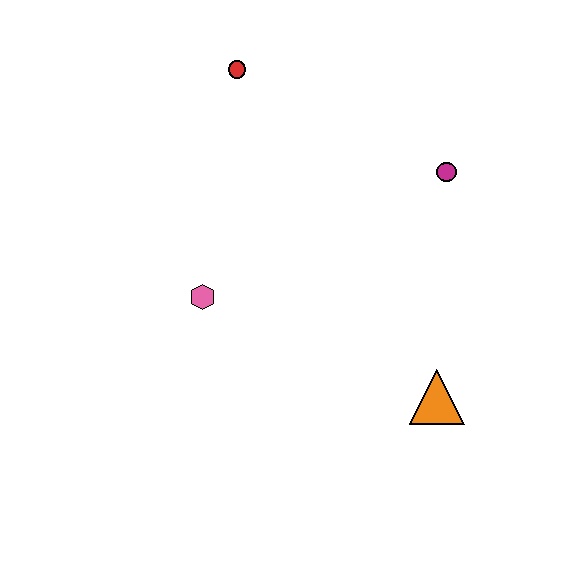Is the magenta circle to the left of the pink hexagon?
No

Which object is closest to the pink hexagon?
The red circle is closest to the pink hexagon.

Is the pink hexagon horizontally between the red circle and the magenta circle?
No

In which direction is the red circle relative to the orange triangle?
The red circle is above the orange triangle.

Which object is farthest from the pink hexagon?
The magenta circle is farthest from the pink hexagon.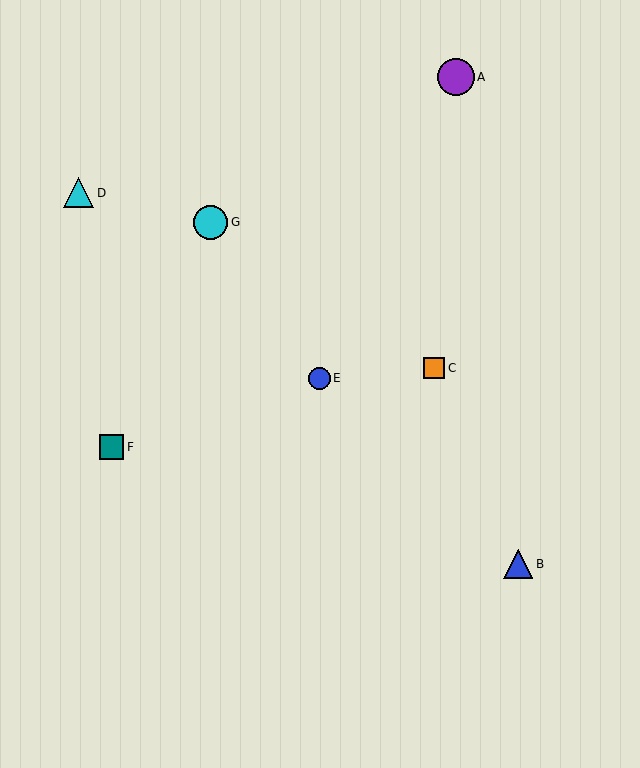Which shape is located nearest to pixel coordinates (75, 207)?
The cyan triangle (labeled D) at (79, 193) is nearest to that location.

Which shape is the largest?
The purple circle (labeled A) is the largest.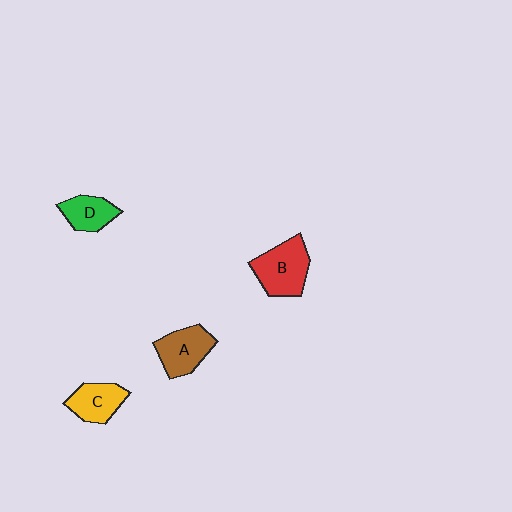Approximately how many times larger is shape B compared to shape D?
Approximately 1.6 times.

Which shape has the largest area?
Shape B (red).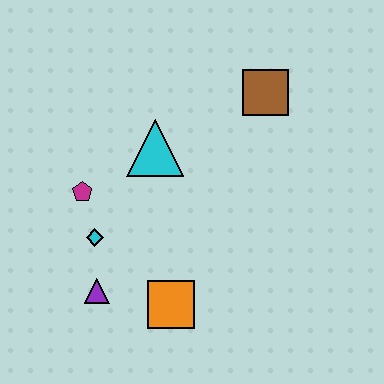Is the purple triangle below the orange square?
No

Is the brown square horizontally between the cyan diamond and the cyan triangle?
No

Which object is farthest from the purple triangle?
The brown square is farthest from the purple triangle.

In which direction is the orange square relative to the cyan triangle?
The orange square is below the cyan triangle.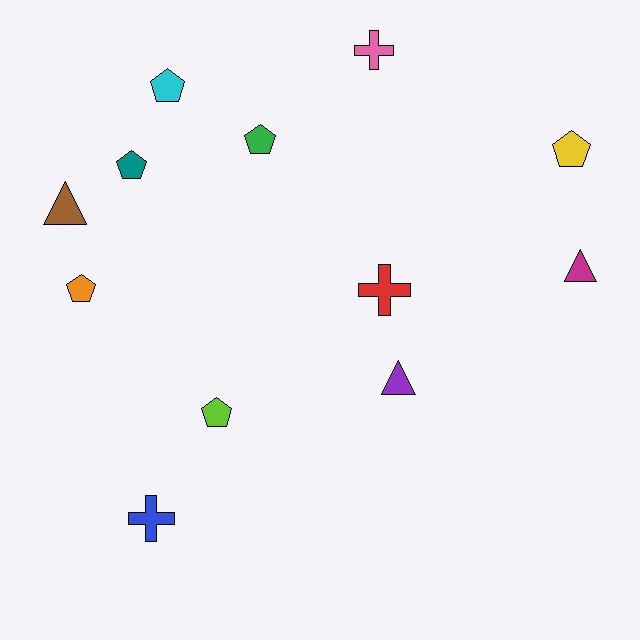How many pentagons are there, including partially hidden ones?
There are 6 pentagons.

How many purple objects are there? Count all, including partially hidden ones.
There is 1 purple object.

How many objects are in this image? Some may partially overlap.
There are 12 objects.